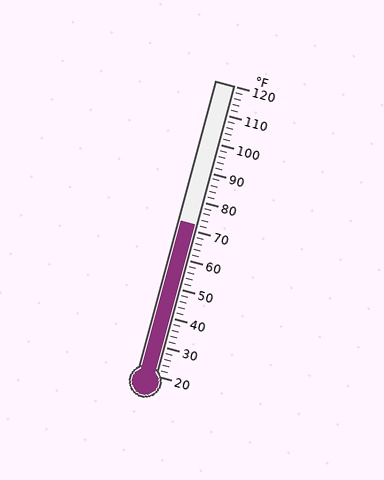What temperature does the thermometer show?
The thermometer shows approximately 72°F.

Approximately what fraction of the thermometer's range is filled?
The thermometer is filled to approximately 50% of its range.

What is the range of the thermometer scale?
The thermometer scale ranges from 20°F to 120°F.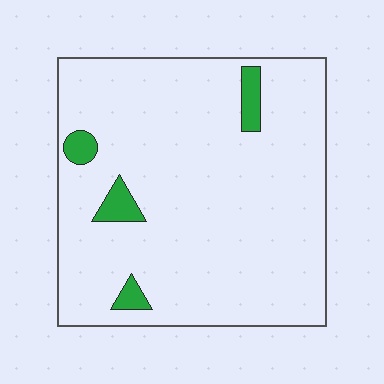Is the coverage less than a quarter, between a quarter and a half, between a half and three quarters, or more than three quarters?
Less than a quarter.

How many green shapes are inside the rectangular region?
4.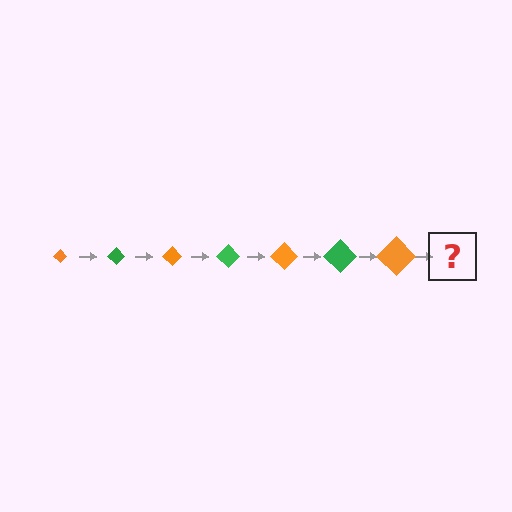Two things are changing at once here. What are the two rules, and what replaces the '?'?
The two rules are that the diamond grows larger each step and the color cycles through orange and green. The '?' should be a green diamond, larger than the previous one.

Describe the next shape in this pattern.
It should be a green diamond, larger than the previous one.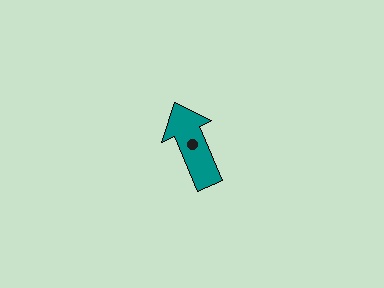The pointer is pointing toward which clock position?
Roughly 11 o'clock.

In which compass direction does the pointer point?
Northwest.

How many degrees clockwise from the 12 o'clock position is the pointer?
Approximately 337 degrees.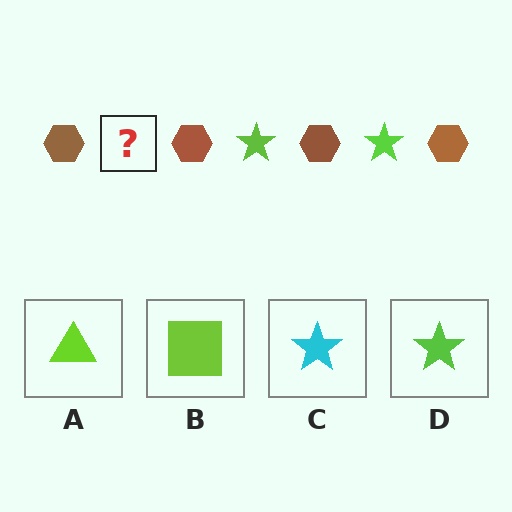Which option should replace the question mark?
Option D.